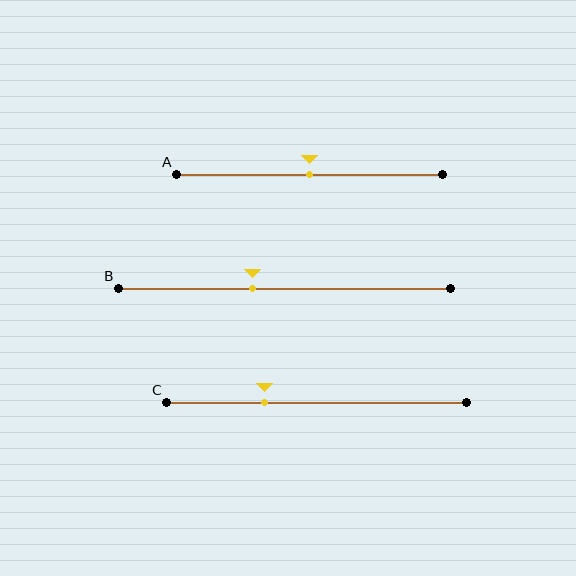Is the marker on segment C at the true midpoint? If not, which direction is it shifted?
No, the marker on segment C is shifted to the left by about 17% of the segment length.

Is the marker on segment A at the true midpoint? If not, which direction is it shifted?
Yes, the marker on segment A is at the true midpoint.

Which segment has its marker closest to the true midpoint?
Segment A has its marker closest to the true midpoint.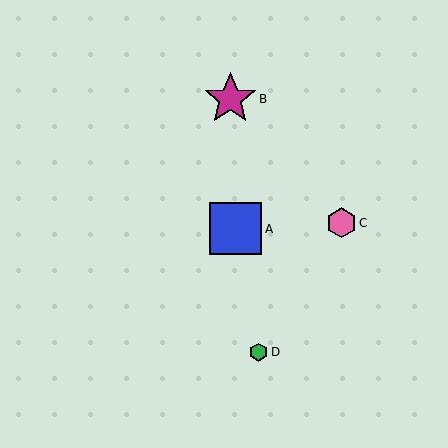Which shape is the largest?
The magenta star (labeled B) is the largest.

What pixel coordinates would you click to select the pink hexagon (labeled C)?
Click at (341, 223) to select the pink hexagon C.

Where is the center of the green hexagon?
The center of the green hexagon is at (259, 352).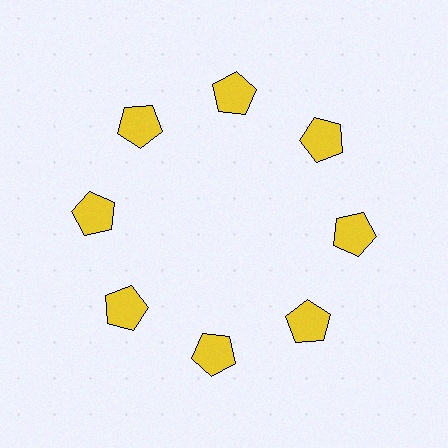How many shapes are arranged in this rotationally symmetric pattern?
There are 8 shapes, arranged in 8 groups of 1.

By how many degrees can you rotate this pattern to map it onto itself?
The pattern maps onto itself every 45 degrees of rotation.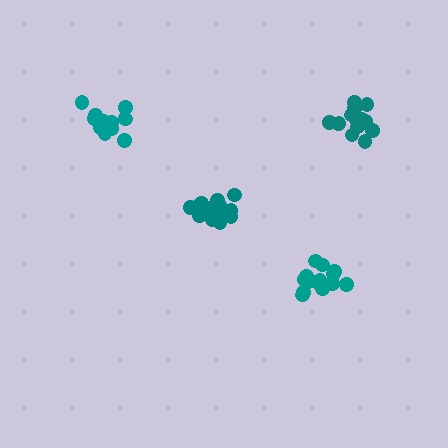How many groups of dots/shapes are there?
There are 4 groups.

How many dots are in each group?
Group 1: 15 dots, Group 2: 16 dots, Group 3: 13 dots, Group 4: 15 dots (59 total).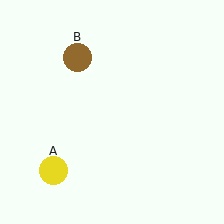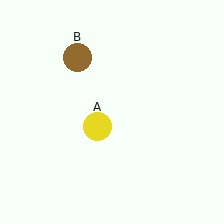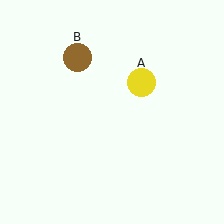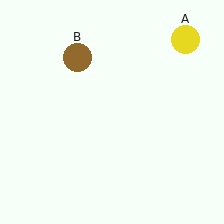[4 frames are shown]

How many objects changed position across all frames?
1 object changed position: yellow circle (object A).